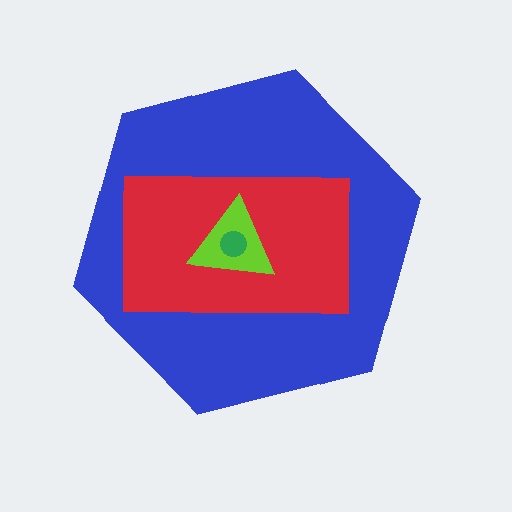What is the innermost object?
The green circle.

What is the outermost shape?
The blue hexagon.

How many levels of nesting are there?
4.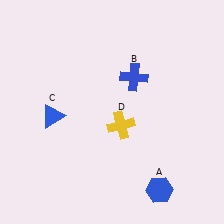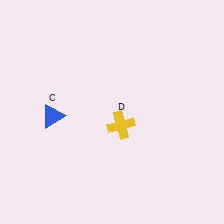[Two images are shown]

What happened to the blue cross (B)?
The blue cross (B) was removed in Image 2. It was in the top-right area of Image 1.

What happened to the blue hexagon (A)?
The blue hexagon (A) was removed in Image 2. It was in the bottom-right area of Image 1.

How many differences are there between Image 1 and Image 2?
There are 2 differences between the two images.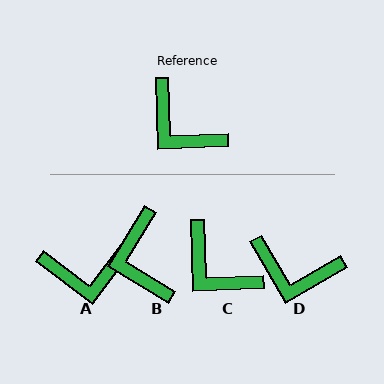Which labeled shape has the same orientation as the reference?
C.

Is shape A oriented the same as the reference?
No, it is off by about 51 degrees.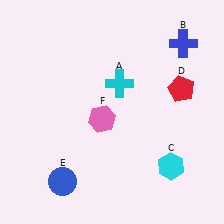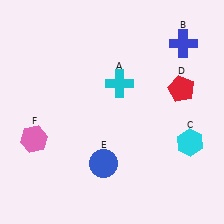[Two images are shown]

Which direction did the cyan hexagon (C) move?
The cyan hexagon (C) moved up.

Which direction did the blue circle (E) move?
The blue circle (E) moved right.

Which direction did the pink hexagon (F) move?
The pink hexagon (F) moved left.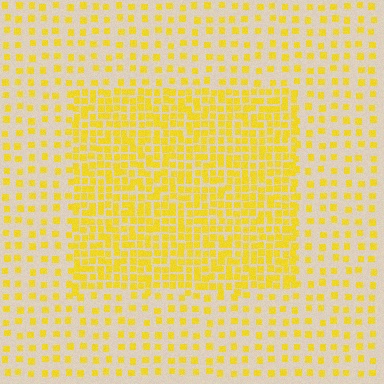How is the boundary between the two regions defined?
The boundary is defined by a change in element density (approximately 2.5x ratio). All elements are the same color, size, and shape.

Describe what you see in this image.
The image contains small yellow elements arranged at two different densities. A rectangle-shaped region is visible where the elements are more densely packed than the surrounding area.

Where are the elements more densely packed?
The elements are more densely packed inside the rectangle boundary.